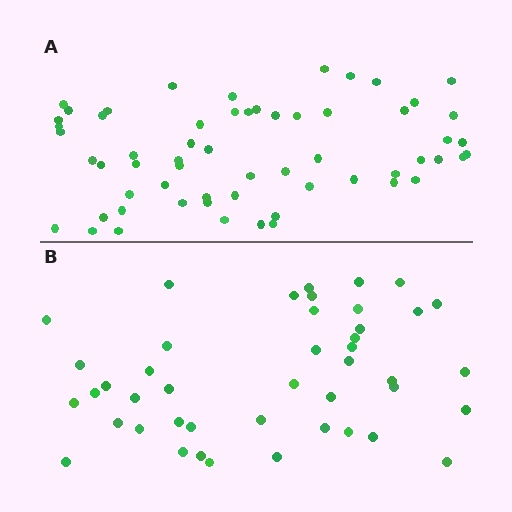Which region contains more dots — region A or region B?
Region A (the top region) has more dots.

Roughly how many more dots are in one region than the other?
Region A has approximately 15 more dots than region B.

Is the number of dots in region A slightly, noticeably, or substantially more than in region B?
Region A has noticeably more, but not dramatically so. The ratio is roughly 1.4 to 1.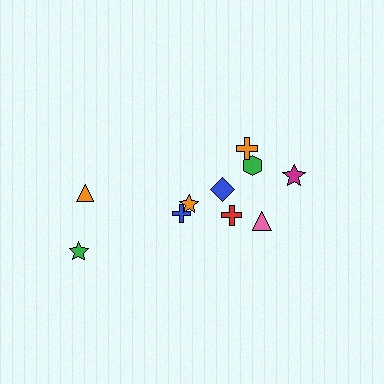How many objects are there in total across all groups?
There are 10 objects.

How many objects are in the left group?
There are 4 objects.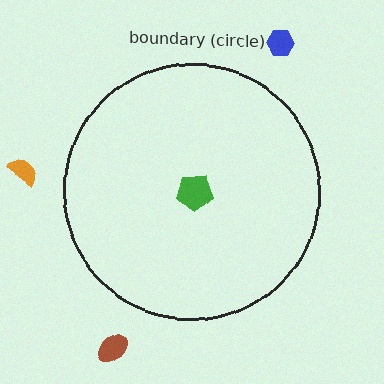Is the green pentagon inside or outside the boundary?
Inside.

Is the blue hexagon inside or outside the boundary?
Outside.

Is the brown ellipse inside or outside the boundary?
Outside.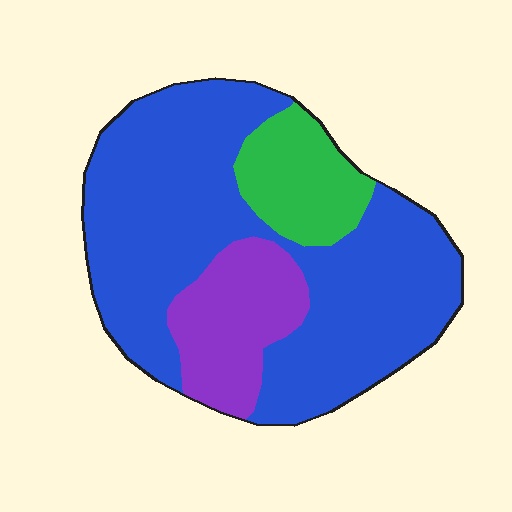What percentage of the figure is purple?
Purple covers 17% of the figure.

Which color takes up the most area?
Blue, at roughly 70%.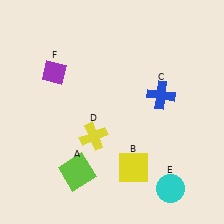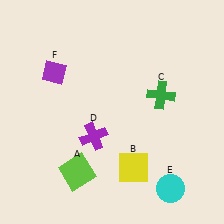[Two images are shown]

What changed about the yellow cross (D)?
In Image 1, D is yellow. In Image 2, it changed to purple.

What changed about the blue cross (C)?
In Image 1, C is blue. In Image 2, it changed to green.